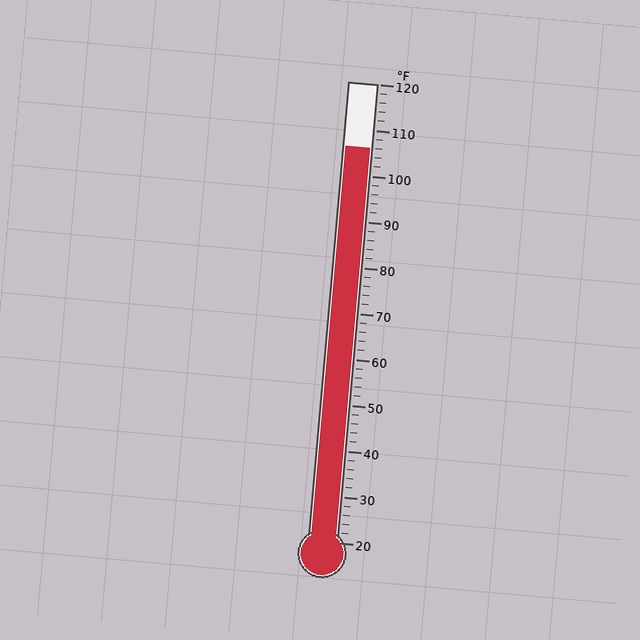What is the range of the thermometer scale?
The thermometer scale ranges from 20°F to 120°F.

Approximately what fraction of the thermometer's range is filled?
The thermometer is filled to approximately 85% of its range.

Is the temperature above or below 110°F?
The temperature is below 110°F.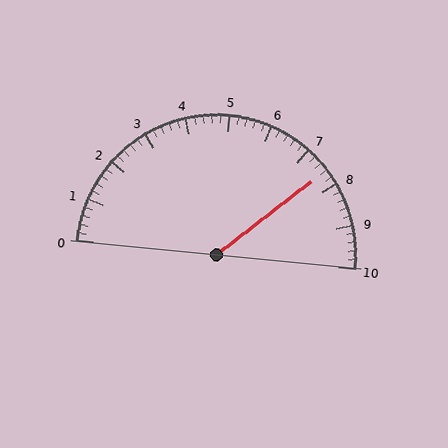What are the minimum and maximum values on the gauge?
The gauge ranges from 0 to 10.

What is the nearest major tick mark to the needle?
The nearest major tick mark is 8.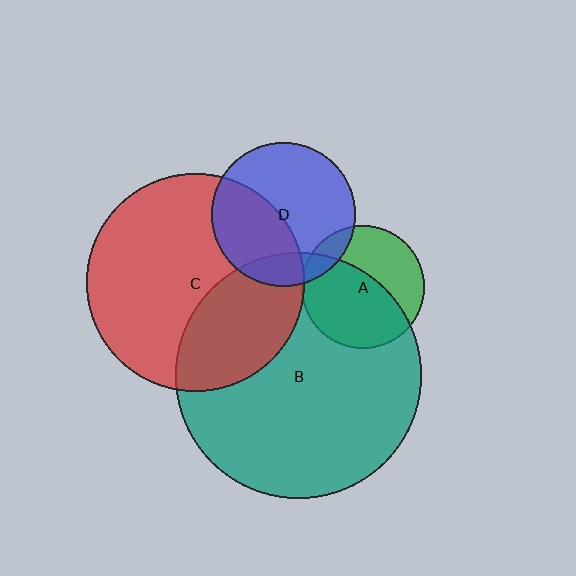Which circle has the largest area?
Circle B (teal).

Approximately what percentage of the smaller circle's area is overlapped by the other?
Approximately 40%.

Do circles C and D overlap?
Yes.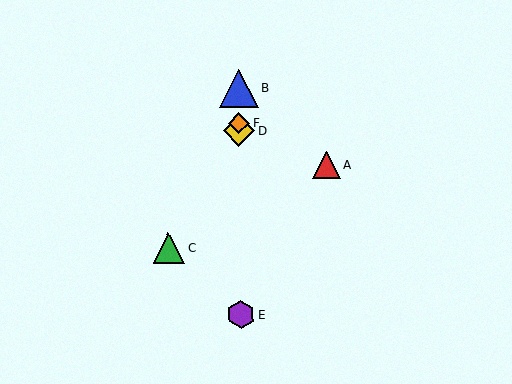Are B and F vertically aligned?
Yes, both are at x≈239.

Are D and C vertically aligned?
No, D is at x≈239 and C is at x≈169.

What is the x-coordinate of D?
Object D is at x≈239.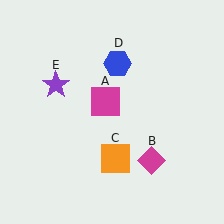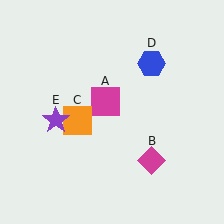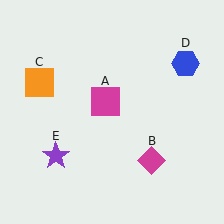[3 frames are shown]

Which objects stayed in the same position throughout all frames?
Magenta square (object A) and magenta diamond (object B) remained stationary.